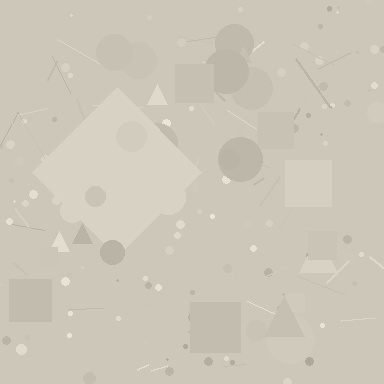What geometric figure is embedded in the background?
A diamond is embedded in the background.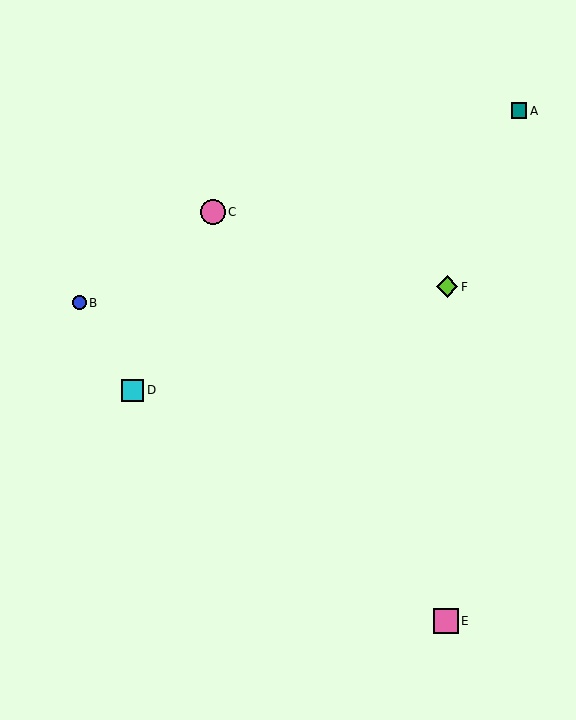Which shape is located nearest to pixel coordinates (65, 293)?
The blue circle (labeled B) at (80, 303) is nearest to that location.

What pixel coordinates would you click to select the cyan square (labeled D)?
Click at (133, 390) to select the cyan square D.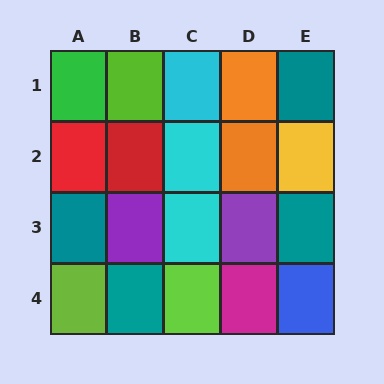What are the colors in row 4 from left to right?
Lime, teal, lime, magenta, blue.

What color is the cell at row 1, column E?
Teal.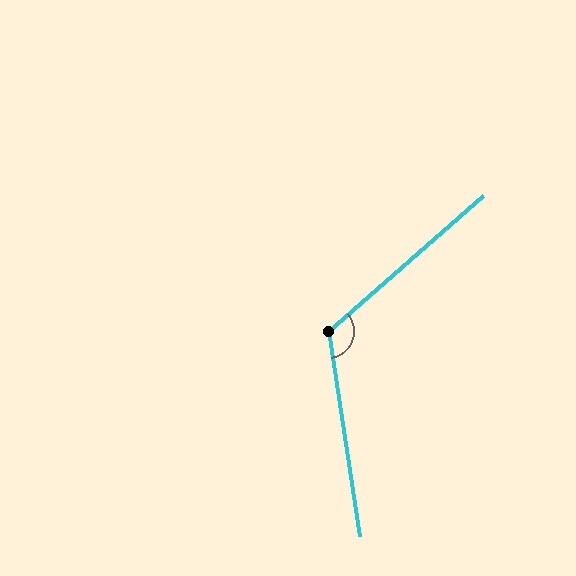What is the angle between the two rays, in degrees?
Approximately 123 degrees.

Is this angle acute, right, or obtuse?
It is obtuse.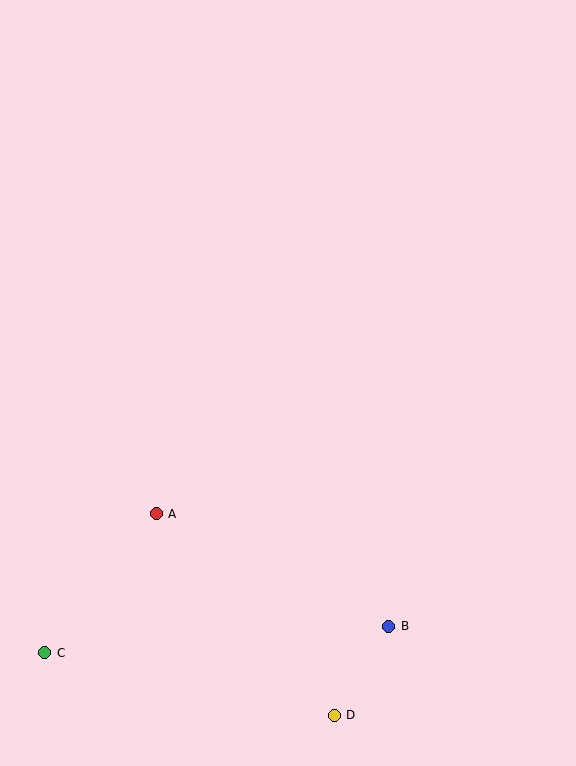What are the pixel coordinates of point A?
Point A is at (156, 514).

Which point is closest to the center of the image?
Point A at (156, 514) is closest to the center.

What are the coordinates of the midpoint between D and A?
The midpoint between D and A is at (245, 614).